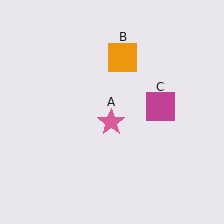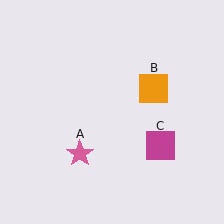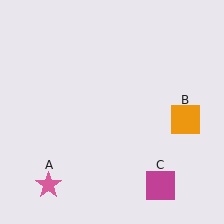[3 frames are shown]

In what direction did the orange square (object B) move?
The orange square (object B) moved down and to the right.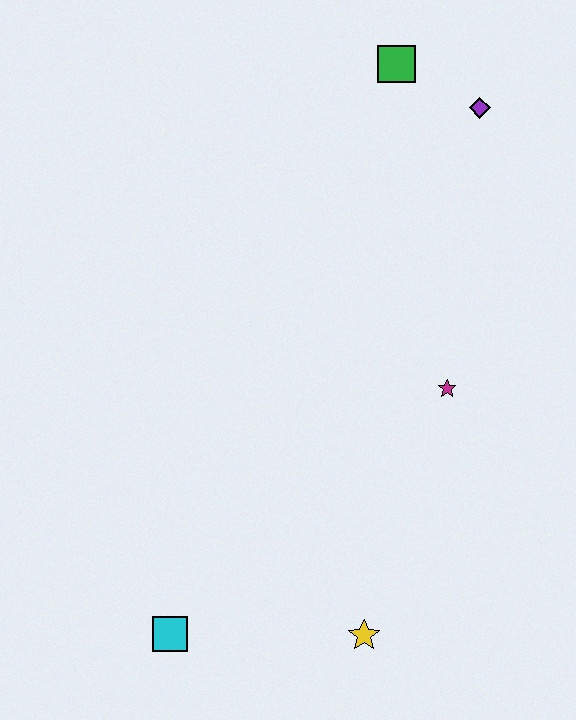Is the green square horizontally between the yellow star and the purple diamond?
Yes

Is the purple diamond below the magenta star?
No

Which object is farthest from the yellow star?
The green square is farthest from the yellow star.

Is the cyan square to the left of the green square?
Yes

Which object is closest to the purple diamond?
The green square is closest to the purple diamond.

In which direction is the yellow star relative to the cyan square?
The yellow star is to the right of the cyan square.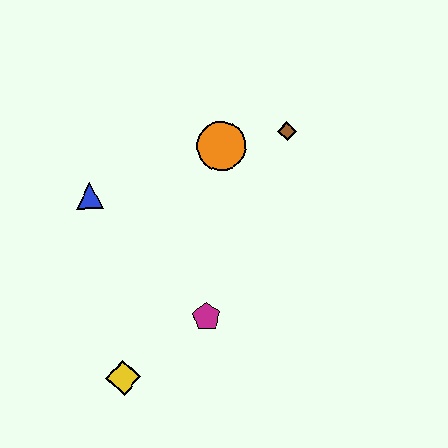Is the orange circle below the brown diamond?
Yes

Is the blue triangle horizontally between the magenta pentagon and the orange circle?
No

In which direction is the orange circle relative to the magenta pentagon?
The orange circle is above the magenta pentagon.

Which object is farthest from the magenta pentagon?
The brown diamond is farthest from the magenta pentagon.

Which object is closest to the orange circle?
The brown diamond is closest to the orange circle.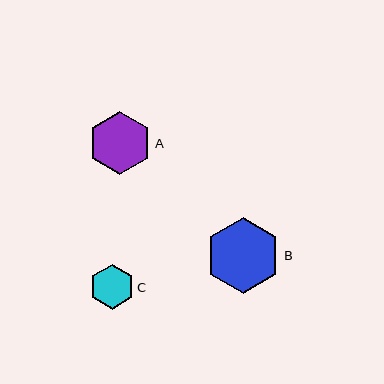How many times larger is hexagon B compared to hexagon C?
Hexagon B is approximately 1.7 times the size of hexagon C.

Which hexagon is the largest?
Hexagon B is the largest with a size of approximately 75 pixels.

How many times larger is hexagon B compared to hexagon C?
Hexagon B is approximately 1.7 times the size of hexagon C.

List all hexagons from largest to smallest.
From largest to smallest: B, A, C.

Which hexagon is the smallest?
Hexagon C is the smallest with a size of approximately 45 pixels.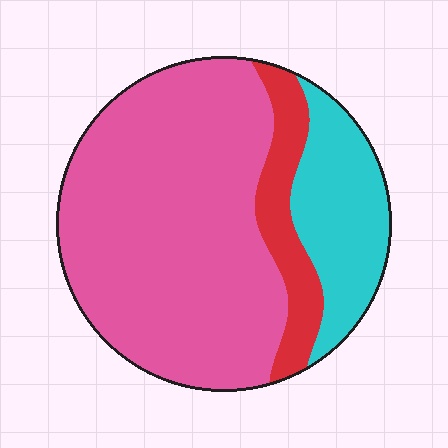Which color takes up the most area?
Pink, at roughly 65%.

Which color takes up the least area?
Red, at roughly 15%.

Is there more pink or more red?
Pink.